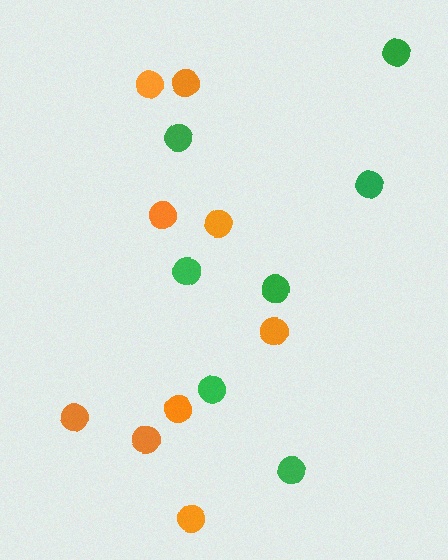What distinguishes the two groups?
There are 2 groups: one group of orange circles (9) and one group of green circles (7).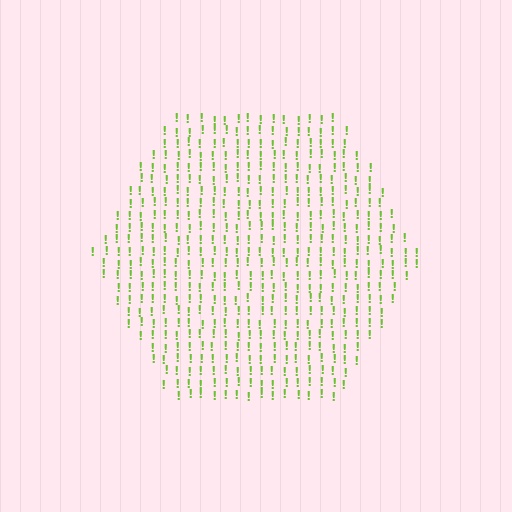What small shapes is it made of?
It is made of small exclamation marks.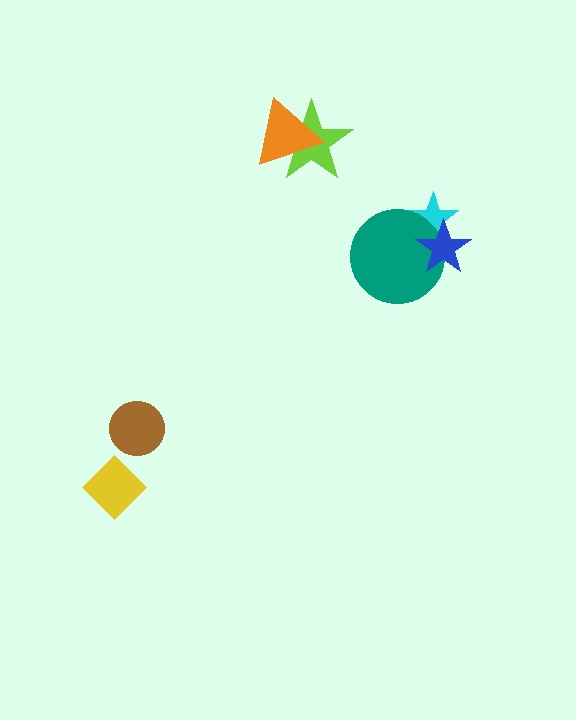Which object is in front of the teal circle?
The blue star is in front of the teal circle.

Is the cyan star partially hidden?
Yes, it is partially covered by another shape.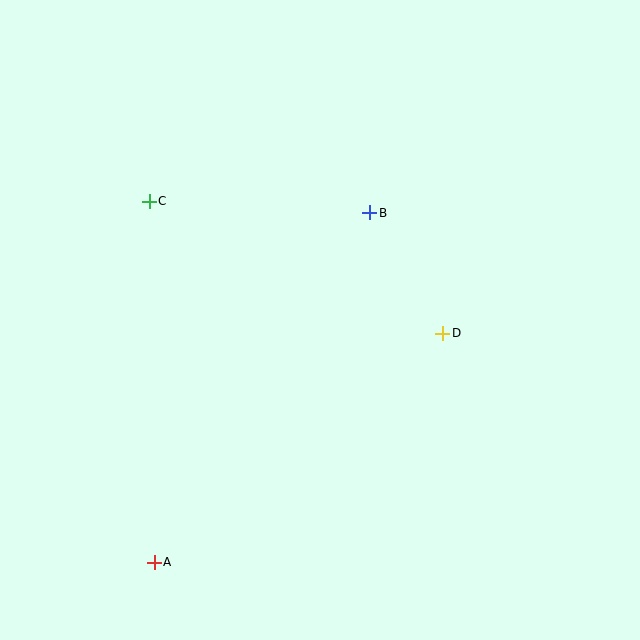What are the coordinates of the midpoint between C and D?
The midpoint between C and D is at (296, 267).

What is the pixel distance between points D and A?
The distance between D and A is 368 pixels.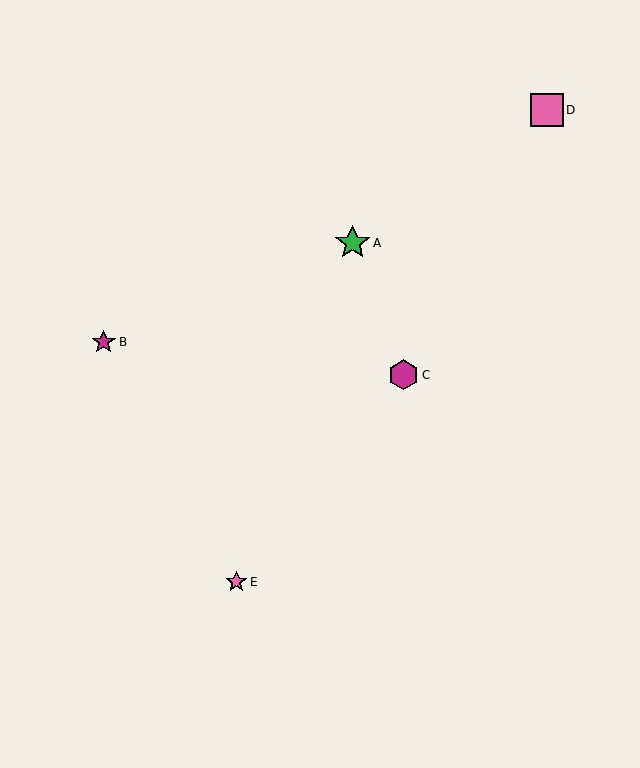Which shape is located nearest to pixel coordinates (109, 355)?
The magenta star (labeled B) at (104, 342) is nearest to that location.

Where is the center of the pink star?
The center of the pink star is at (236, 582).